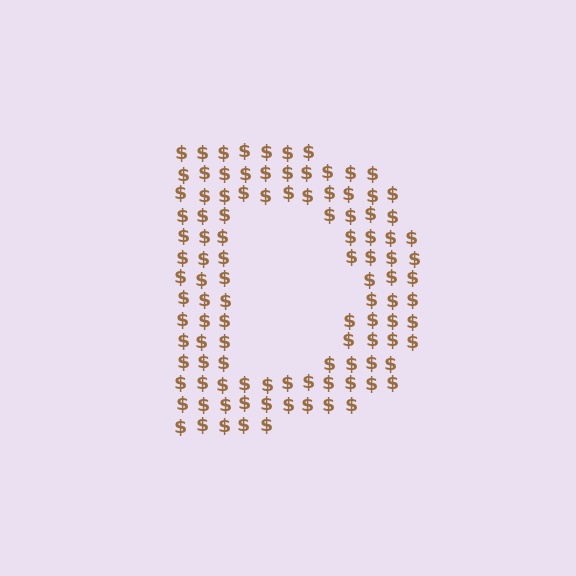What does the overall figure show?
The overall figure shows the letter D.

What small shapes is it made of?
It is made of small dollar signs.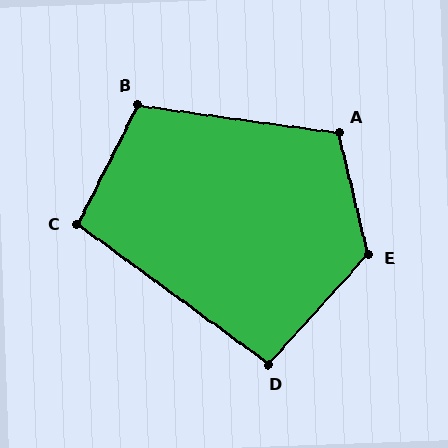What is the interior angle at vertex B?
Approximately 109 degrees (obtuse).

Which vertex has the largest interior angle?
E, at approximately 124 degrees.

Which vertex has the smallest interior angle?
D, at approximately 96 degrees.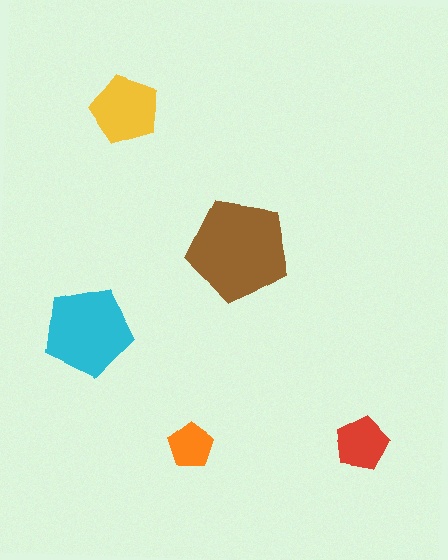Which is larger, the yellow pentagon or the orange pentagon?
The yellow one.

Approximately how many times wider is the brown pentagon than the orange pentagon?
About 2 times wider.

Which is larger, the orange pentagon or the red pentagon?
The red one.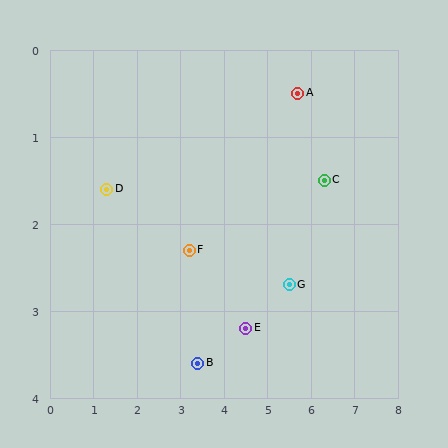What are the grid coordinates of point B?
Point B is at approximately (3.4, 3.6).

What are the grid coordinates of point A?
Point A is at approximately (5.7, 0.5).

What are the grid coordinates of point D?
Point D is at approximately (1.3, 1.6).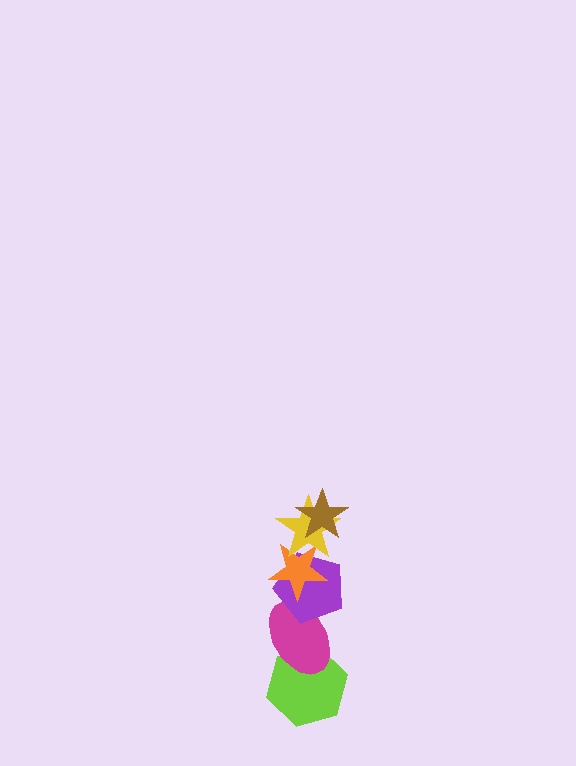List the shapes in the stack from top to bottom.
From top to bottom: the brown star, the yellow star, the orange star, the purple pentagon, the magenta ellipse, the lime hexagon.